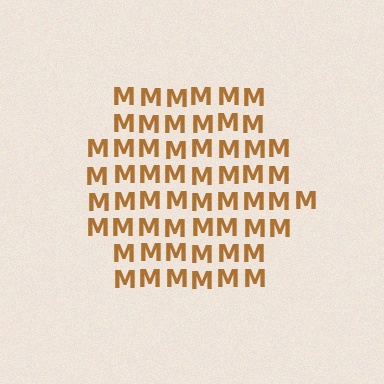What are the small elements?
The small elements are letter M's.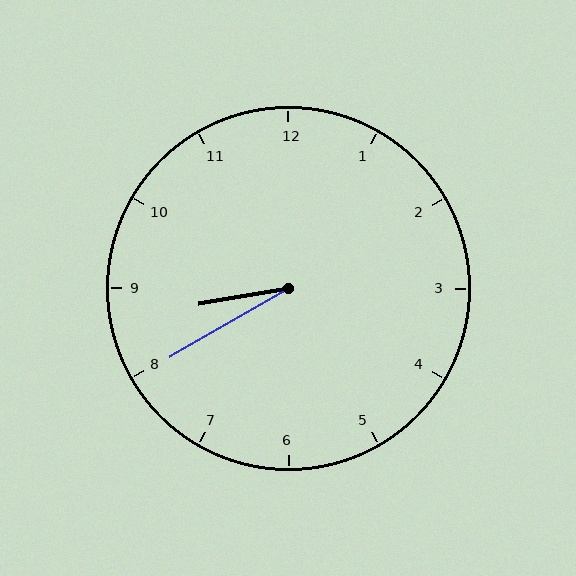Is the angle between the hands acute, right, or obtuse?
It is acute.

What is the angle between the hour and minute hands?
Approximately 20 degrees.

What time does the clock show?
8:40.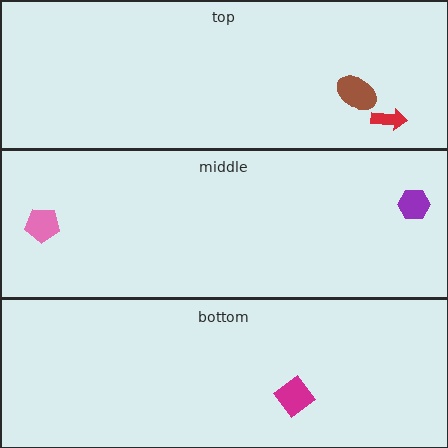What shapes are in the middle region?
The pink pentagon, the purple hexagon.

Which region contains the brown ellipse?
The top region.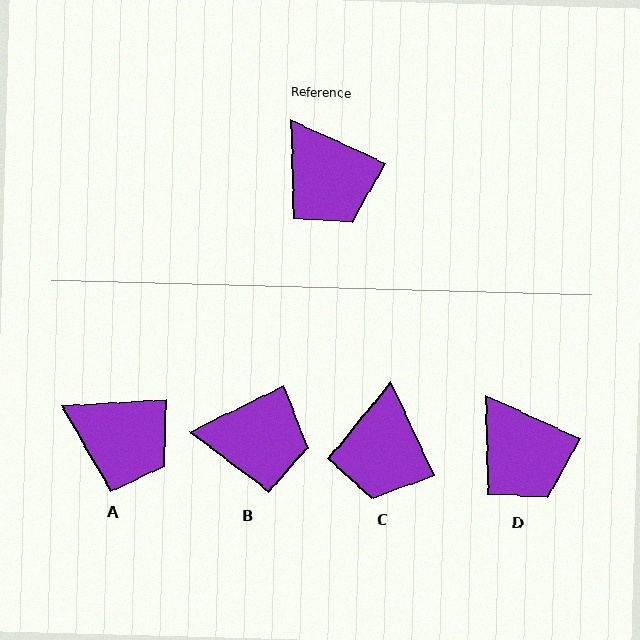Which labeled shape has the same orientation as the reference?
D.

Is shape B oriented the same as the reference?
No, it is off by about 51 degrees.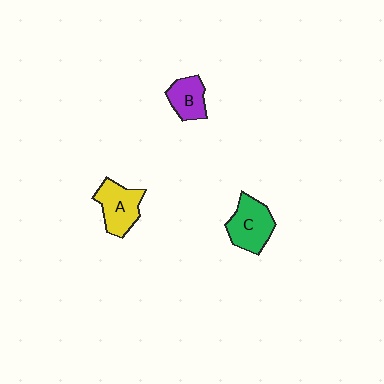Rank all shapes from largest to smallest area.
From largest to smallest: C (green), A (yellow), B (purple).